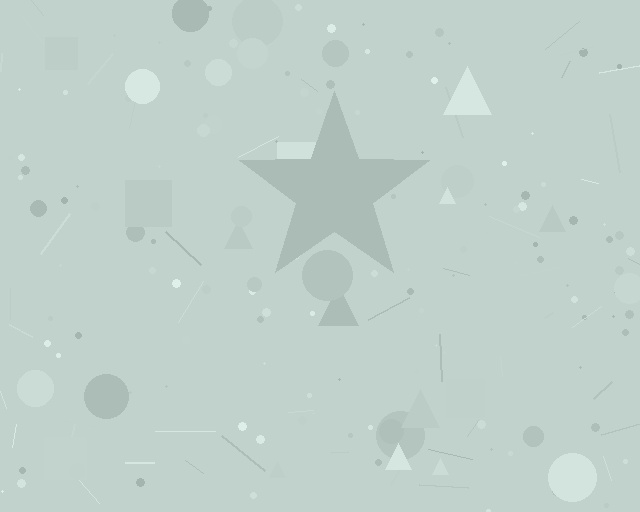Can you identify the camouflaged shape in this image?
The camouflaged shape is a star.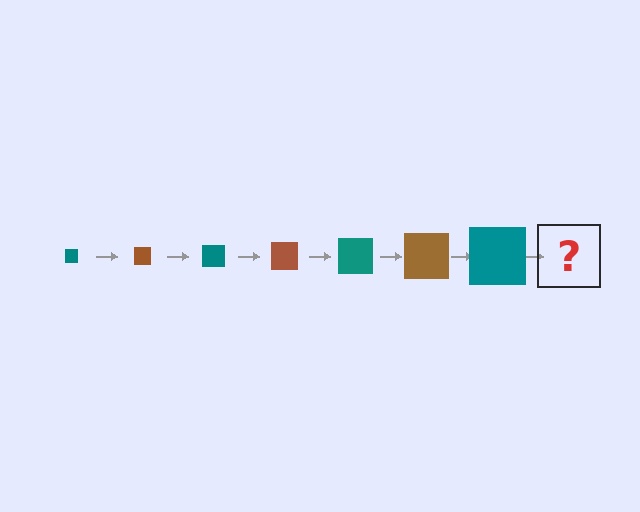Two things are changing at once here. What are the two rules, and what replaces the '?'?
The two rules are that the square grows larger each step and the color cycles through teal and brown. The '?' should be a brown square, larger than the previous one.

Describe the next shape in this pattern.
It should be a brown square, larger than the previous one.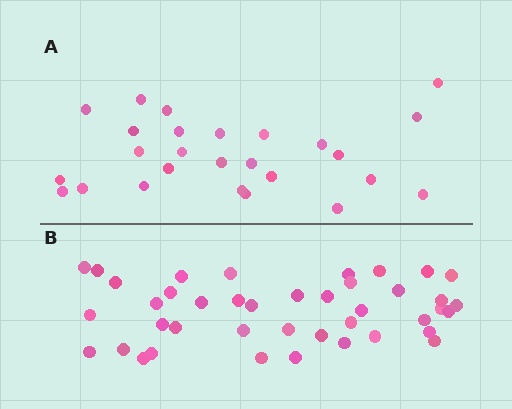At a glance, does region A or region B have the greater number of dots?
Region B (the bottom region) has more dots.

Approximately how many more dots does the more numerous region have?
Region B has approximately 15 more dots than region A.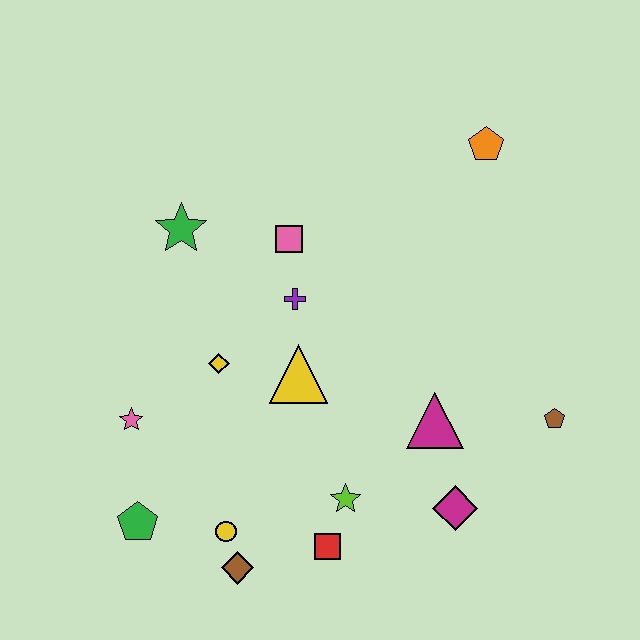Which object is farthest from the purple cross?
The brown pentagon is farthest from the purple cross.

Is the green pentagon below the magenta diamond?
Yes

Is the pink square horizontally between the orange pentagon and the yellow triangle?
No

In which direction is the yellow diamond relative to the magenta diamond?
The yellow diamond is to the left of the magenta diamond.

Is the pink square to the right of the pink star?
Yes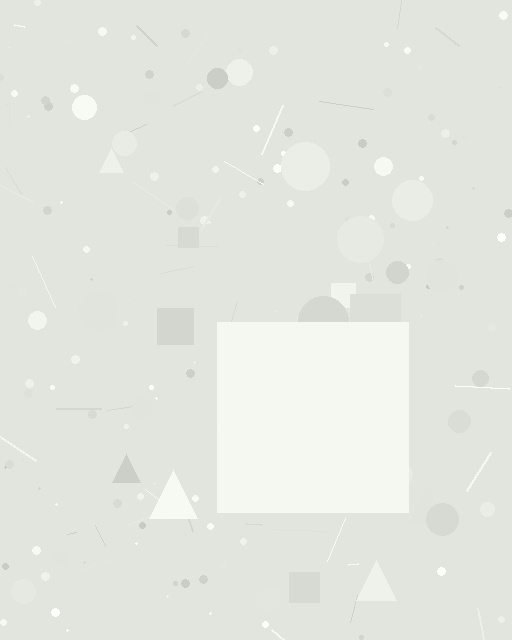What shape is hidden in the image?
A square is hidden in the image.